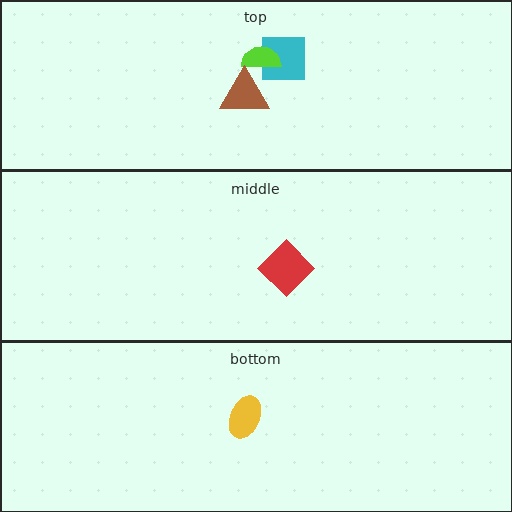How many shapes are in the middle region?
1.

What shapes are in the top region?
The cyan square, the lime semicircle, the brown triangle.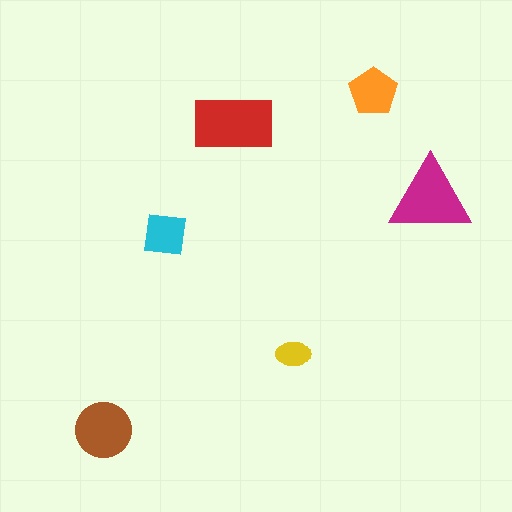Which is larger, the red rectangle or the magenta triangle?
The red rectangle.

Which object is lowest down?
The brown circle is bottommost.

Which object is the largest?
The red rectangle.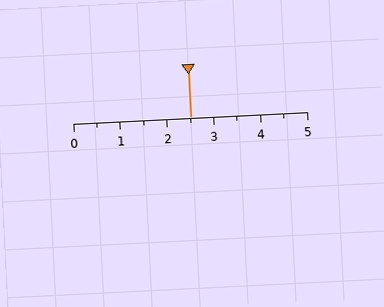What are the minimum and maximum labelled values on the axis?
The axis runs from 0 to 5.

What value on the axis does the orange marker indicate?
The marker indicates approximately 2.5.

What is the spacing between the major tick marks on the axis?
The major ticks are spaced 1 apart.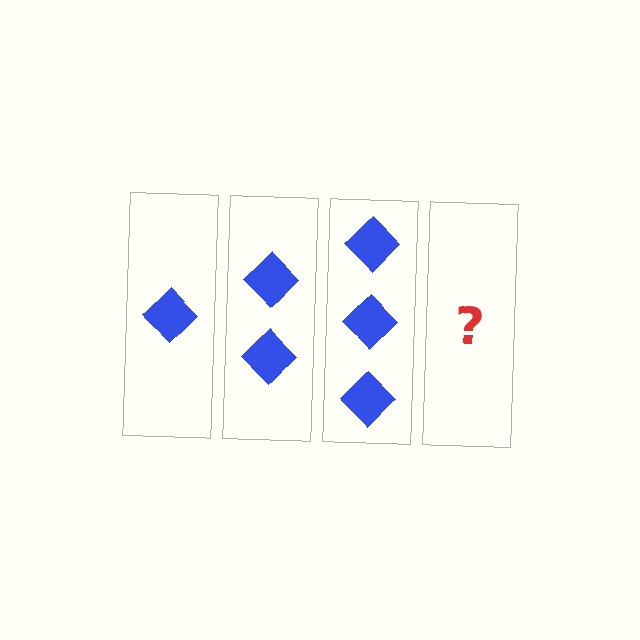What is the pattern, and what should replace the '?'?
The pattern is that each step adds one more diamond. The '?' should be 4 diamonds.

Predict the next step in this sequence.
The next step is 4 diamonds.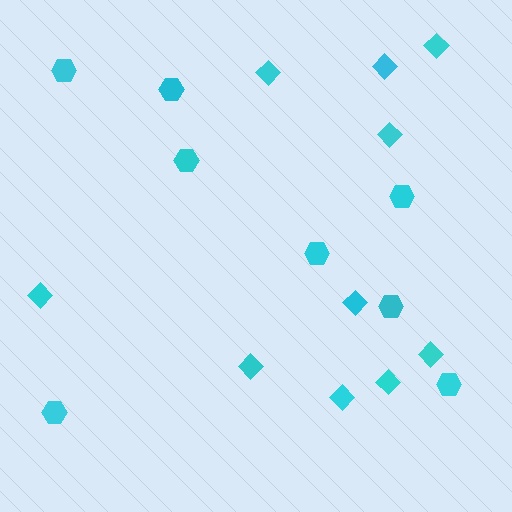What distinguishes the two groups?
There are 2 groups: one group of hexagons (8) and one group of diamonds (10).